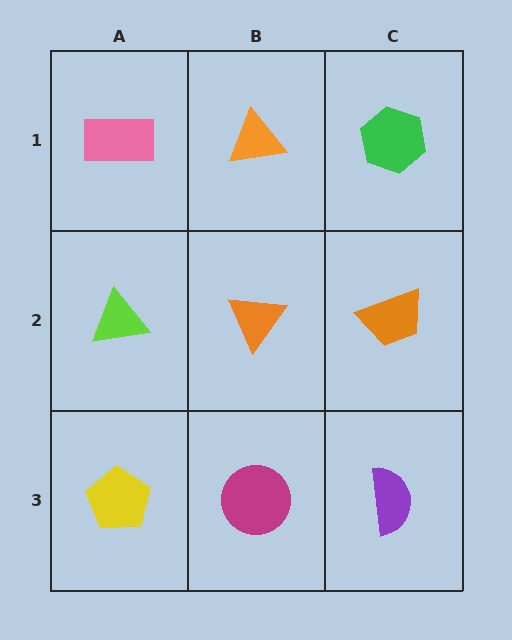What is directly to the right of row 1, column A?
An orange triangle.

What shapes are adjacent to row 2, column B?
An orange triangle (row 1, column B), a magenta circle (row 3, column B), a lime triangle (row 2, column A), an orange trapezoid (row 2, column C).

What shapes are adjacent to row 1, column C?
An orange trapezoid (row 2, column C), an orange triangle (row 1, column B).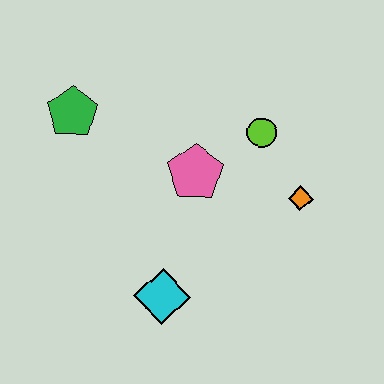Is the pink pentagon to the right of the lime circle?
No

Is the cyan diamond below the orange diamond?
Yes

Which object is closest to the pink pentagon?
The lime circle is closest to the pink pentagon.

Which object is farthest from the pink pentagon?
The green pentagon is farthest from the pink pentagon.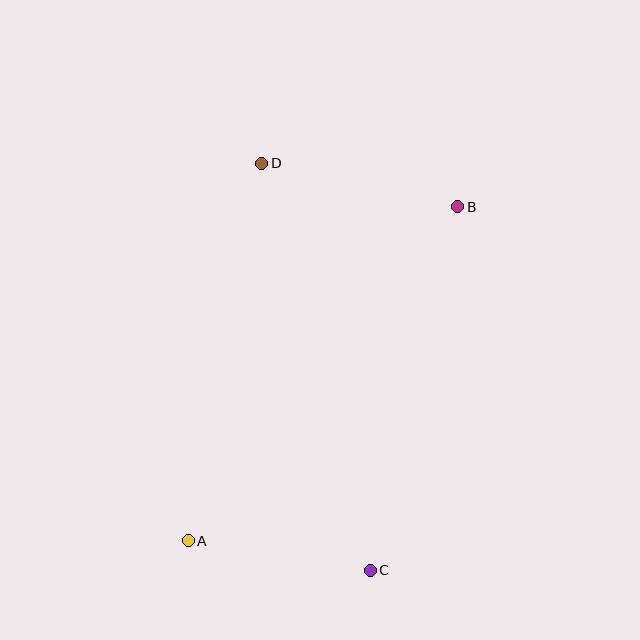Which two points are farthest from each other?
Points A and B are farthest from each other.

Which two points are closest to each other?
Points A and C are closest to each other.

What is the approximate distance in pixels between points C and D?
The distance between C and D is approximately 421 pixels.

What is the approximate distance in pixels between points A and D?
The distance between A and D is approximately 384 pixels.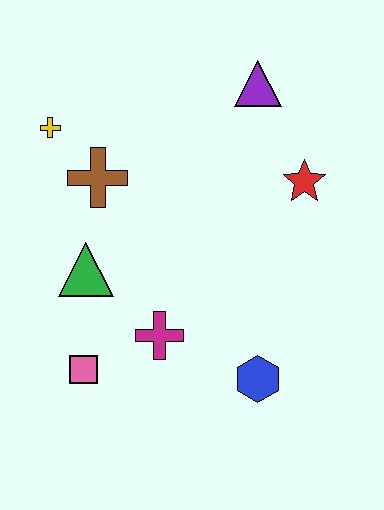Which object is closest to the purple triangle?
The red star is closest to the purple triangle.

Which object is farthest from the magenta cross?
The purple triangle is farthest from the magenta cross.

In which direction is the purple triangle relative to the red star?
The purple triangle is above the red star.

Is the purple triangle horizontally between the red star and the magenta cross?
Yes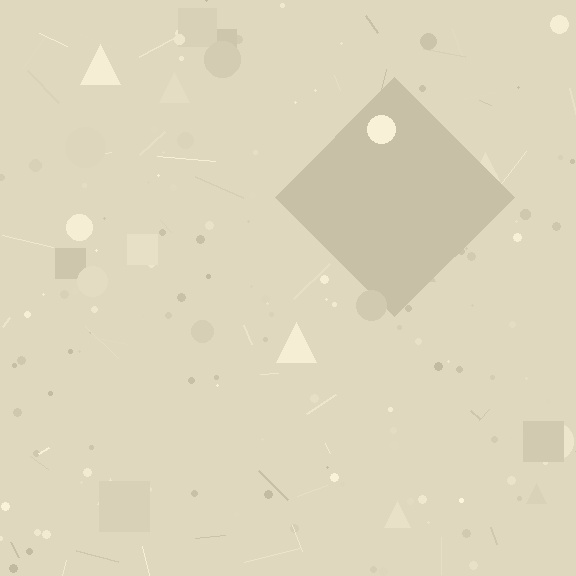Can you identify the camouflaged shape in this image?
The camouflaged shape is a diamond.